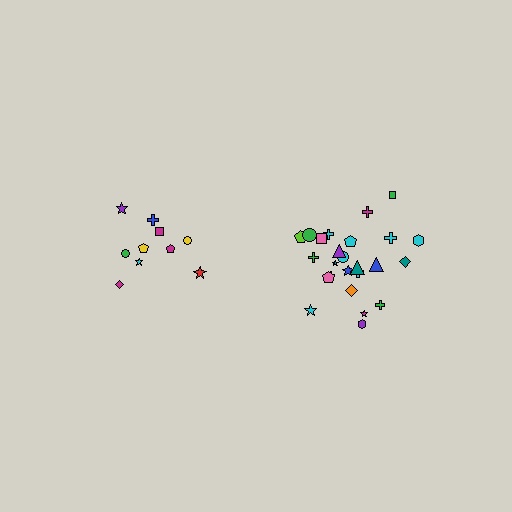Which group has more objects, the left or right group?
The right group.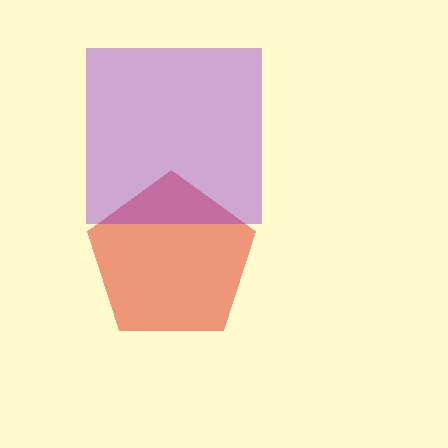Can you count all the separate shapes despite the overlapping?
Yes, there are 2 separate shapes.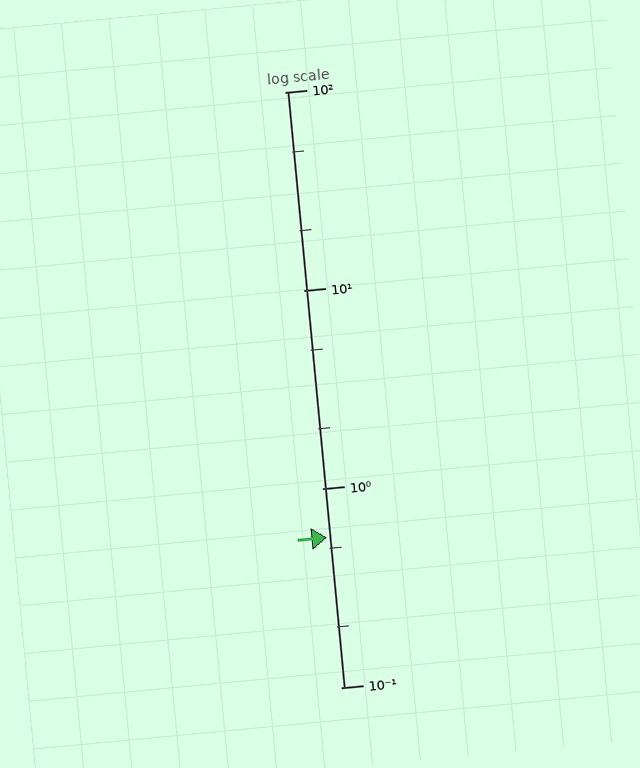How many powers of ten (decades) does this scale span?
The scale spans 3 decades, from 0.1 to 100.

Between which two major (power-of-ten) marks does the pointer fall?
The pointer is between 0.1 and 1.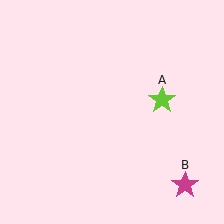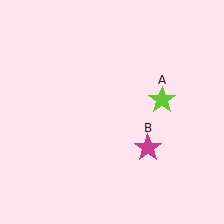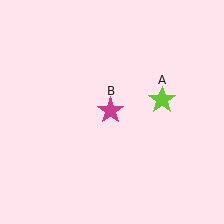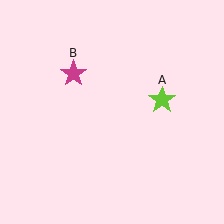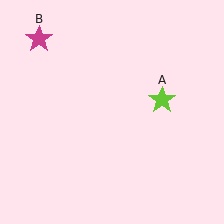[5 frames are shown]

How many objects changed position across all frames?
1 object changed position: magenta star (object B).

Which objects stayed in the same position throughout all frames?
Lime star (object A) remained stationary.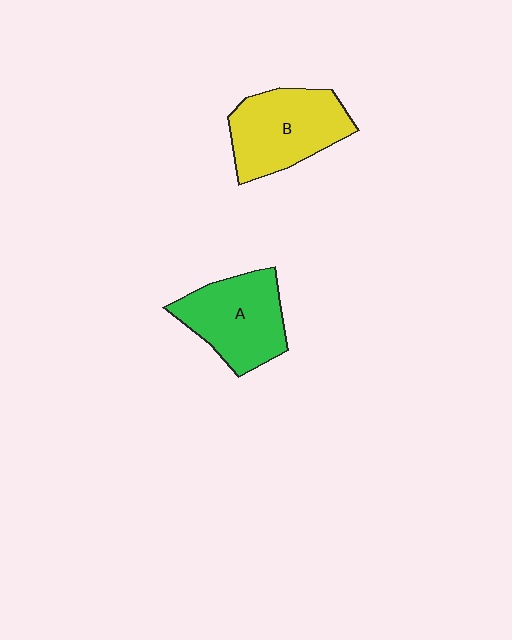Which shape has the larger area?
Shape B (yellow).